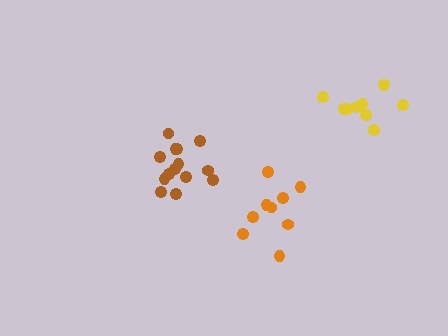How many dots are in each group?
Group 1: 9 dots, Group 2: 14 dots, Group 3: 9 dots (32 total).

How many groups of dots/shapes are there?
There are 3 groups.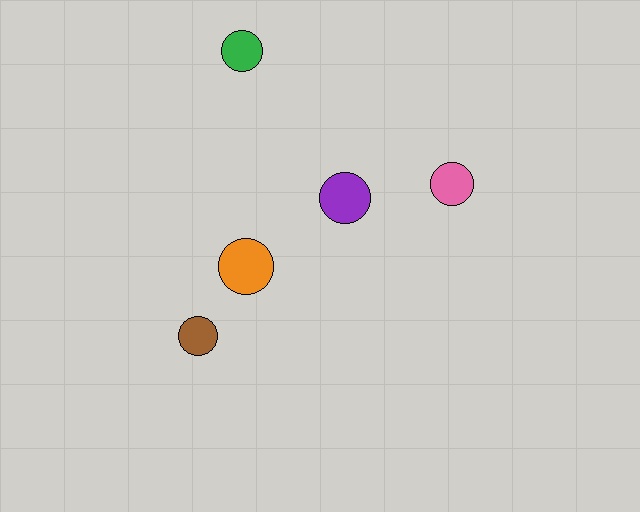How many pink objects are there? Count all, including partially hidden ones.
There is 1 pink object.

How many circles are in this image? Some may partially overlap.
There are 5 circles.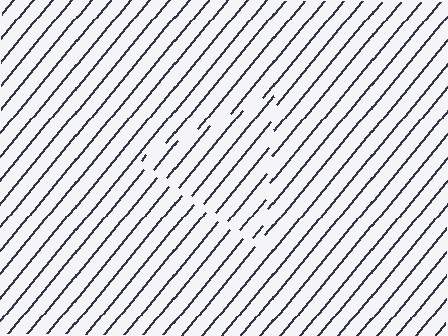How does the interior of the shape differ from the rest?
The interior of the shape contains the same grating, shifted by half a period — the contour is defined by the phase discontinuity where line-ends from the inner and outer gratings abut.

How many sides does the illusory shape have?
3 sides — the line-ends trace a triangle.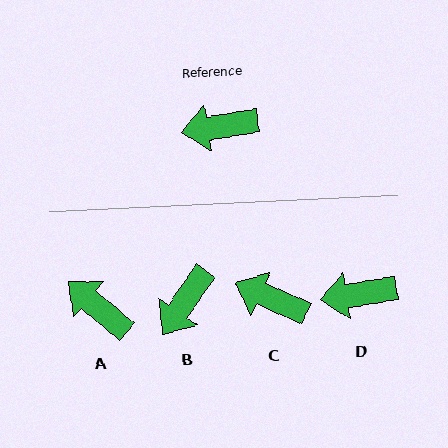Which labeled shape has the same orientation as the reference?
D.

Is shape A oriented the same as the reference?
No, it is off by about 49 degrees.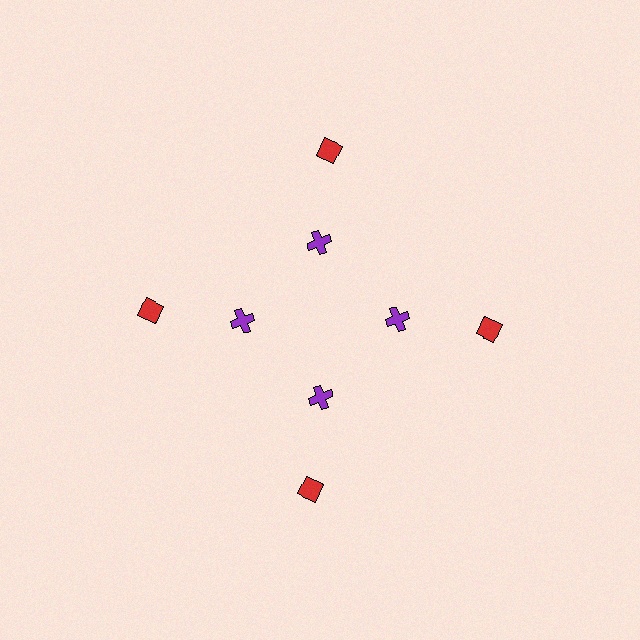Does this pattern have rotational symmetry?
Yes, this pattern has 4-fold rotational symmetry. It looks the same after rotating 90 degrees around the center.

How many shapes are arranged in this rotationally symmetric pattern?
There are 8 shapes, arranged in 4 groups of 2.